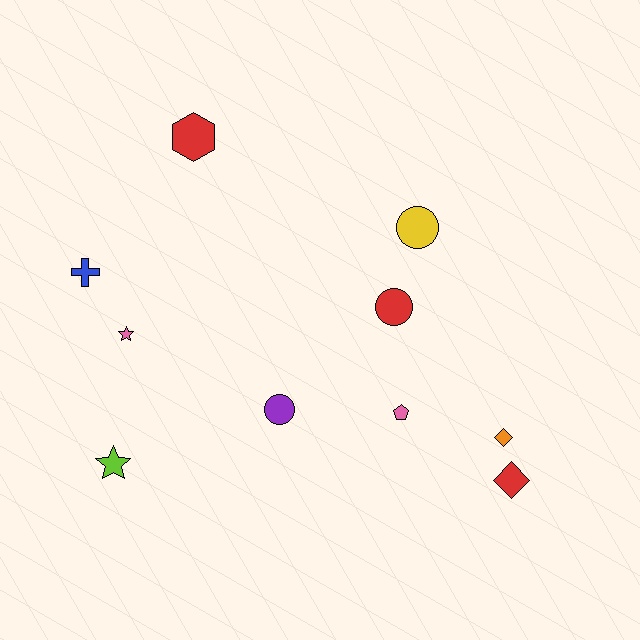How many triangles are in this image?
There are no triangles.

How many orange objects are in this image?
There is 1 orange object.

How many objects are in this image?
There are 10 objects.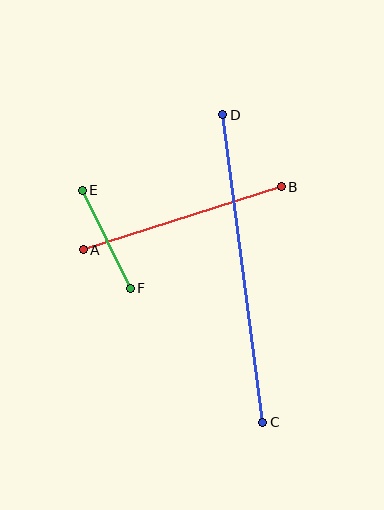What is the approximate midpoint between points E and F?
The midpoint is at approximately (106, 239) pixels.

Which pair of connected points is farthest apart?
Points C and D are farthest apart.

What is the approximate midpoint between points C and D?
The midpoint is at approximately (243, 269) pixels.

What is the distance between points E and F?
The distance is approximately 109 pixels.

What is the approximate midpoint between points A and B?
The midpoint is at approximately (182, 218) pixels.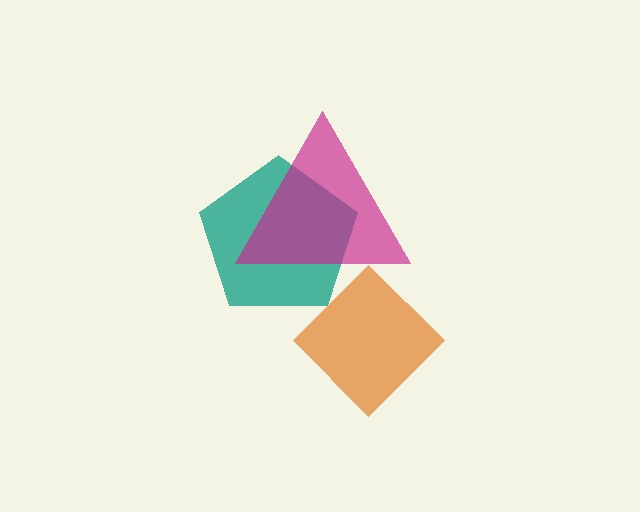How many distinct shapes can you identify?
There are 3 distinct shapes: an orange diamond, a teal pentagon, a magenta triangle.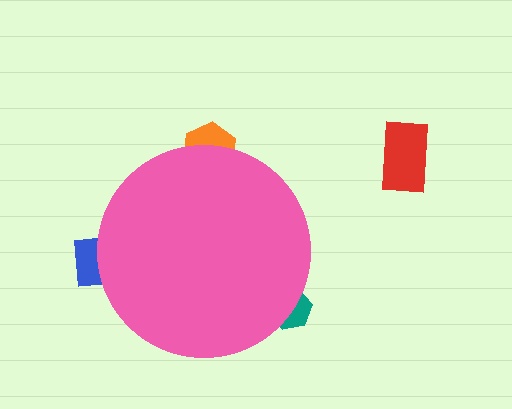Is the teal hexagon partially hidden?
Yes, the teal hexagon is partially hidden behind the pink circle.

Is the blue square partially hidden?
Yes, the blue square is partially hidden behind the pink circle.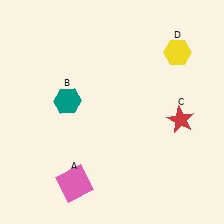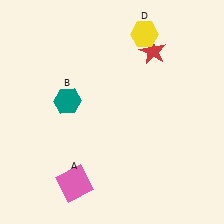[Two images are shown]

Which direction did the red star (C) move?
The red star (C) moved up.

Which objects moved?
The objects that moved are: the red star (C), the yellow hexagon (D).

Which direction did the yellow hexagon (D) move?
The yellow hexagon (D) moved left.